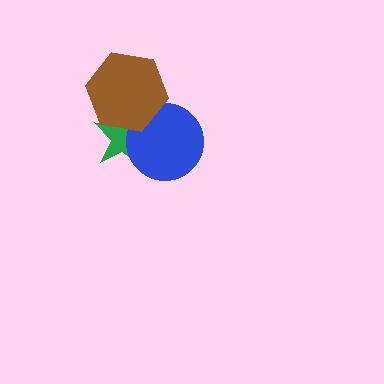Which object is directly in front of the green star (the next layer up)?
The blue circle is directly in front of the green star.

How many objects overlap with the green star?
2 objects overlap with the green star.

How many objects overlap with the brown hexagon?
2 objects overlap with the brown hexagon.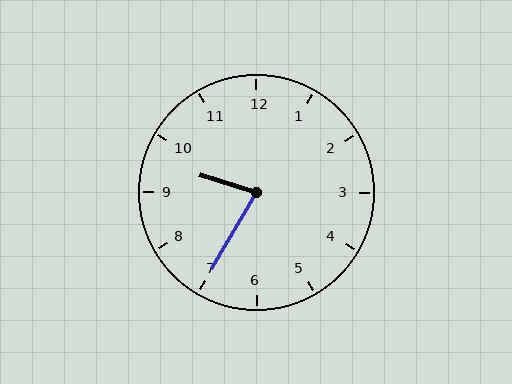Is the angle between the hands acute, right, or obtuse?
It is acute.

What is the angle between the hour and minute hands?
Approximately 78 degrees.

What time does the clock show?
9:35.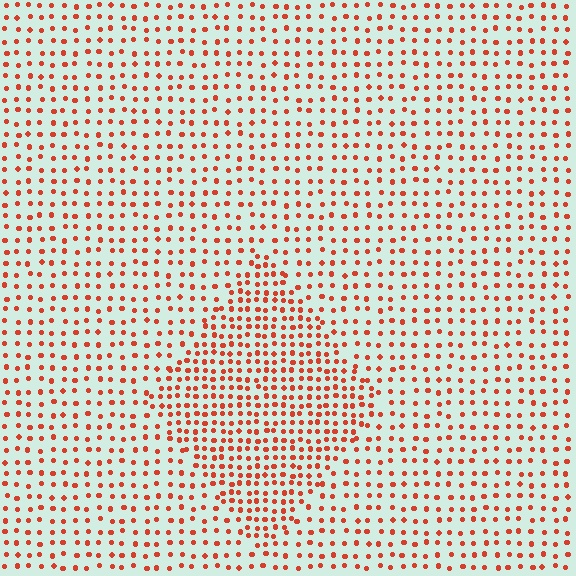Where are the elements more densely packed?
The elements are more densely packed inside the diamond boundary.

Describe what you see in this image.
The image contains small red elements arranged at two different densities. A diamond-shaped region is visible where the elements are more densely packed than the surrounding area.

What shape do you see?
I see a diamond.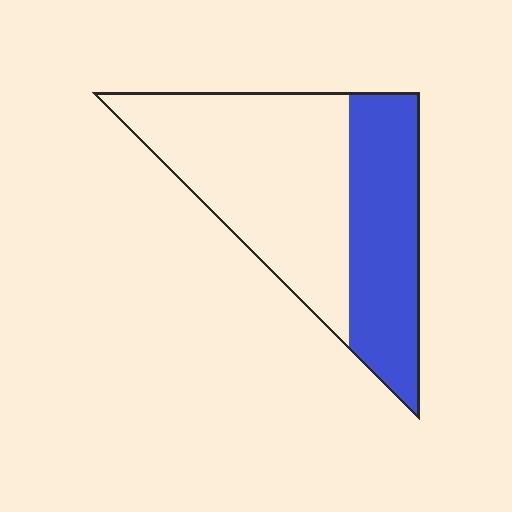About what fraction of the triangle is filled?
About three eighths (3/8).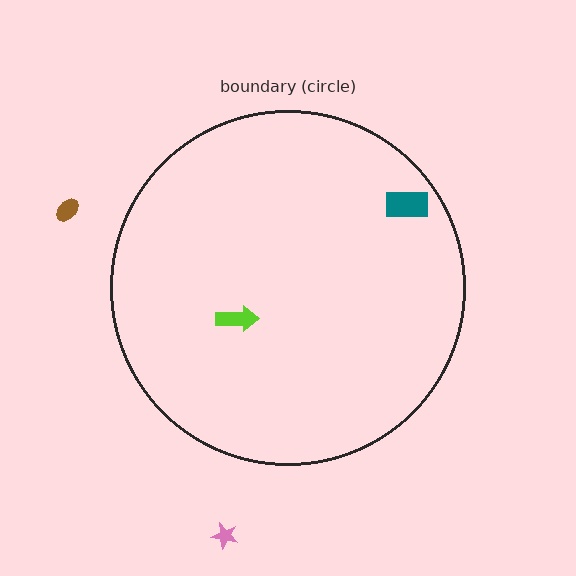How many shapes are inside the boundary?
2 inside, 2 outside.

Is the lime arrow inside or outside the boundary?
Inside.